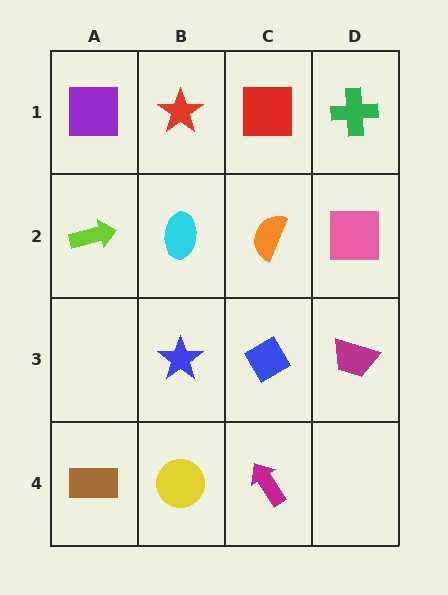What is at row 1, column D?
A green cross.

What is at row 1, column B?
A red star.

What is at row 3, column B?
A blue star.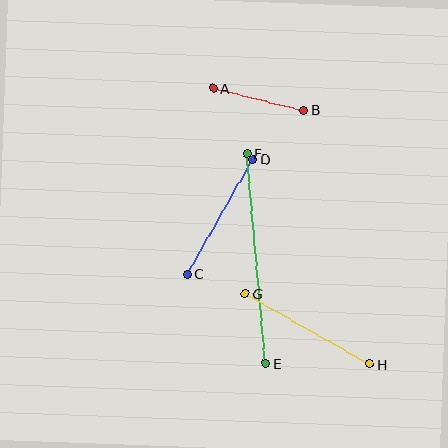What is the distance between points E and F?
The distance is approximately 211 pixels.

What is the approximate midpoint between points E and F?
The midpoint is at approximately (256, 258) pixels.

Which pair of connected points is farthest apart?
Points E and F are farthest apart.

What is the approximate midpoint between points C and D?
The midpoint is at approximately (220, 217) pixels.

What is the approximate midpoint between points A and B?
The midpoint is at approximately (259, 99) pixels.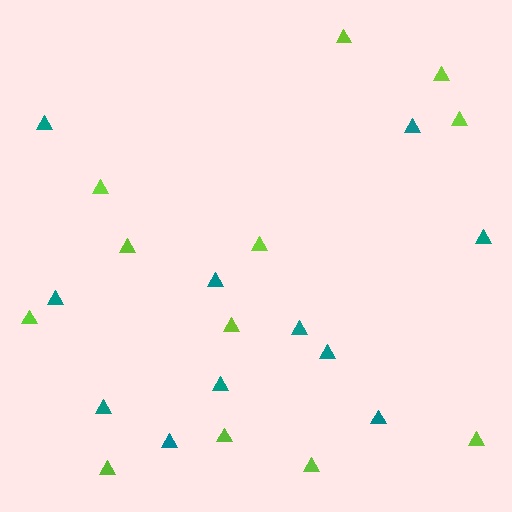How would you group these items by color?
There are 2 groups: one group of teal triangles (11) and one group of lime triangles (12).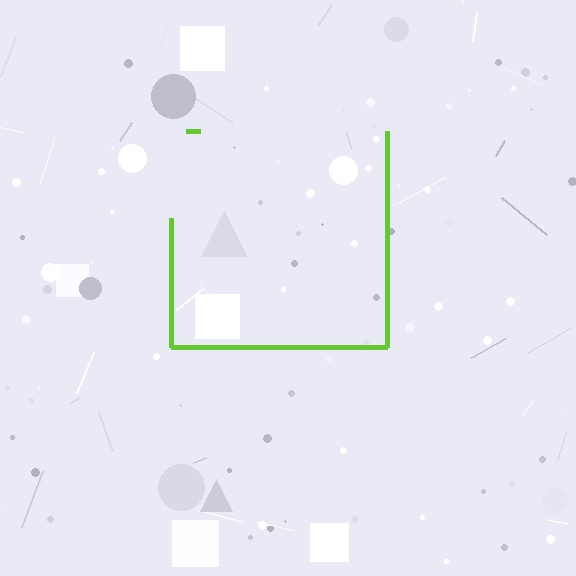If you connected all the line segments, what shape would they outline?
They would outline a square.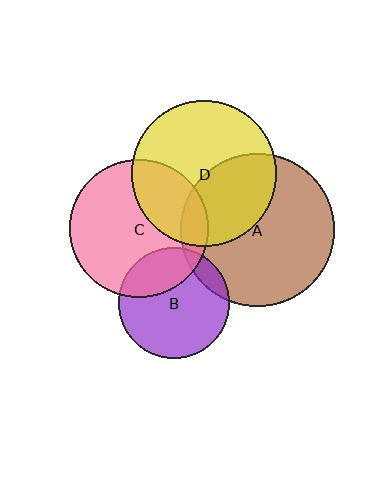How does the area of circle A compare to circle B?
Approximately 1.9 times.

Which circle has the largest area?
Circle A (brown).